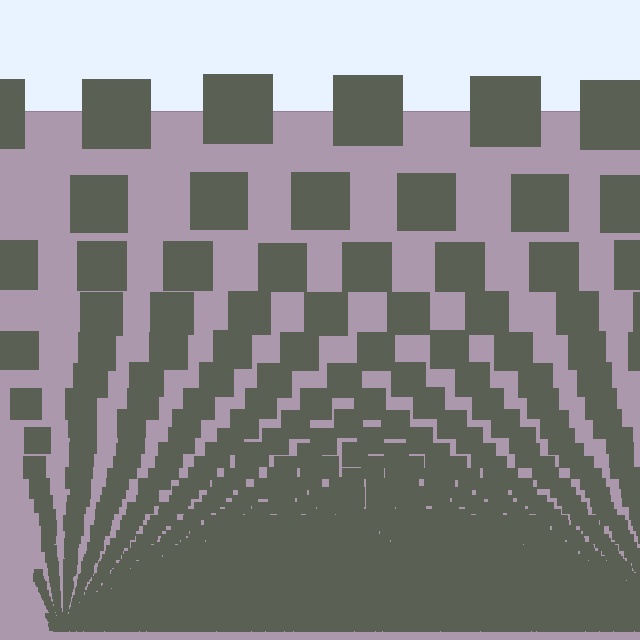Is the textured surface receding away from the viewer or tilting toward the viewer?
The surface appears to tilt toward the viewer. Texture elements get larger and sparser toward the top.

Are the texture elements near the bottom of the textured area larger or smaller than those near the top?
Smaller. The gradient is inverted — elements near the bottom are smaller and denser.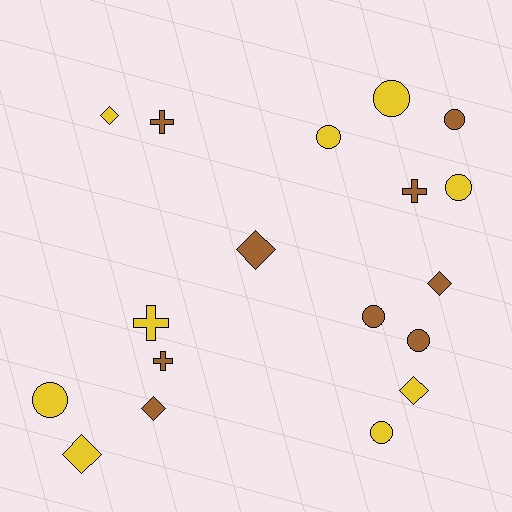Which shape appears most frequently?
Circle, with 8 objects.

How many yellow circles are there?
There are 5 yellow circles.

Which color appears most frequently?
Brown, with 9 objects.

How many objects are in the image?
There are 18 objects.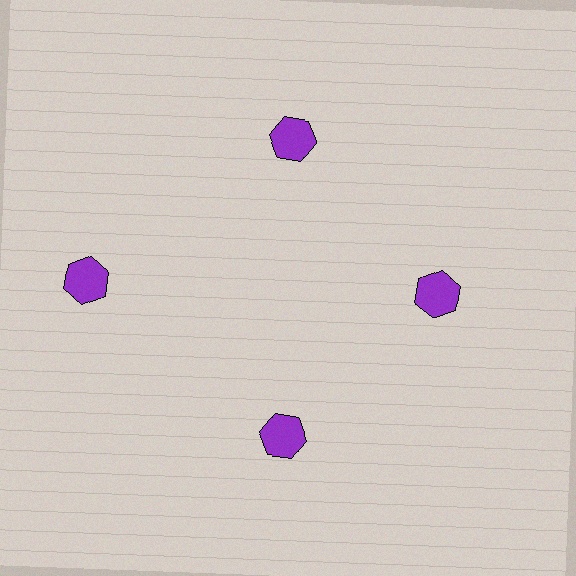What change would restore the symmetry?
The symmetry would be restored by moving it inward, back onto the ring so that all 4 hexagons sit at equal angles and equal distance from the center.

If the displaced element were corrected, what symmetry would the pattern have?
It would have 4-fold rotational symmetry — the pattern would map onto itself every 90 degrees.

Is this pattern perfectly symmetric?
No. The 4 purple hexagons are arranged in a ring, but one element near the 9 o'clock position is pushed outward from the center, breaking the 4-fold rotational symmetry.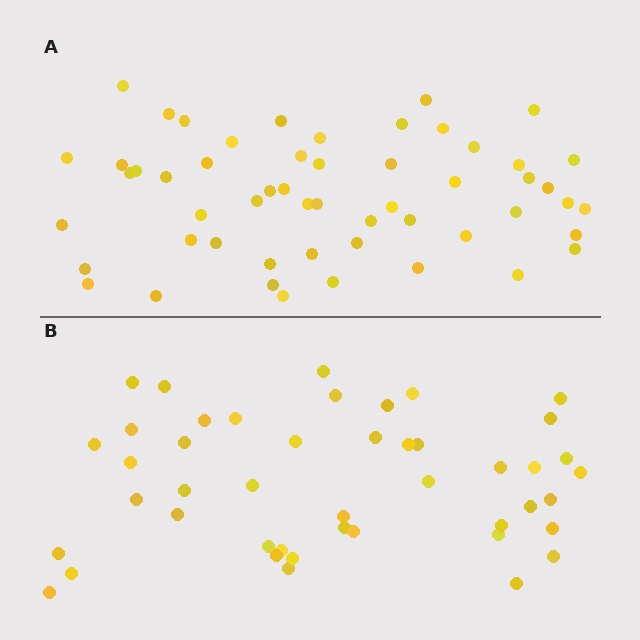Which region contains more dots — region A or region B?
Region A (the top region) has more dots.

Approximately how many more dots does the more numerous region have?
Region A has roughly 8 or so more dots than region B.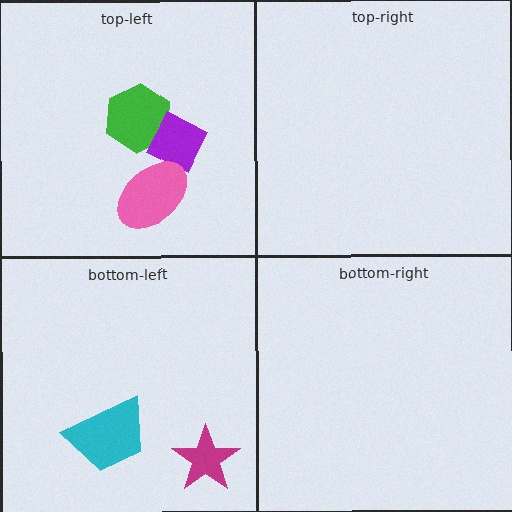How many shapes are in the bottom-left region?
2.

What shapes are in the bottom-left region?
The magenta star, the cyan trapezoid.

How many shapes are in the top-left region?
3.